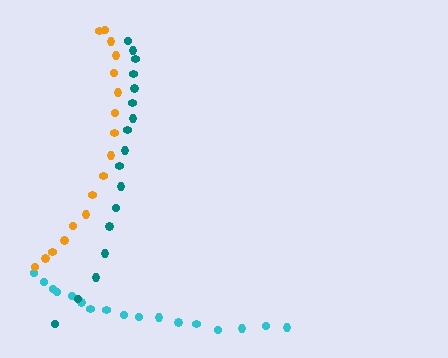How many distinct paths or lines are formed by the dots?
There are 3 distinct paths.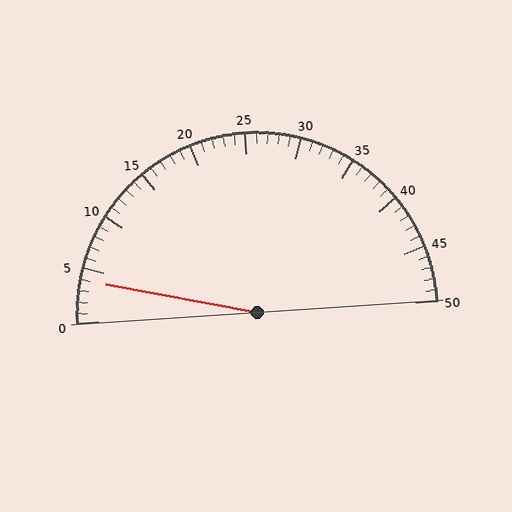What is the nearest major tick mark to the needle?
The nearest major tick mark is 5.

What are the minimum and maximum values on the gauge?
The gauge ranges from 0 to 50.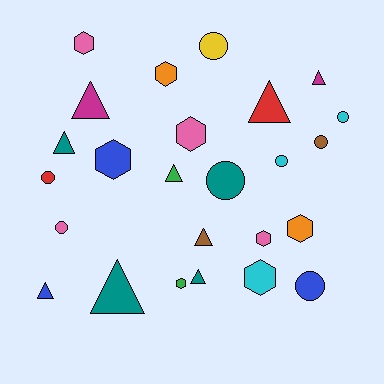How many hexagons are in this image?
There are 8 hexagons.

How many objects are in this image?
There are 25 objects.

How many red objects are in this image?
There are 2 red objects.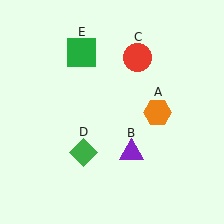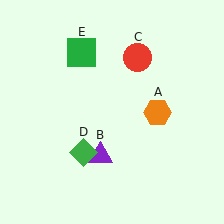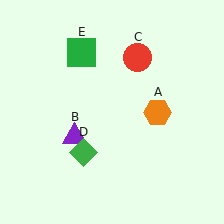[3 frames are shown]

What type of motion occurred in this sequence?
The purple triangle (object B) rotated clockwise around the center of the scene.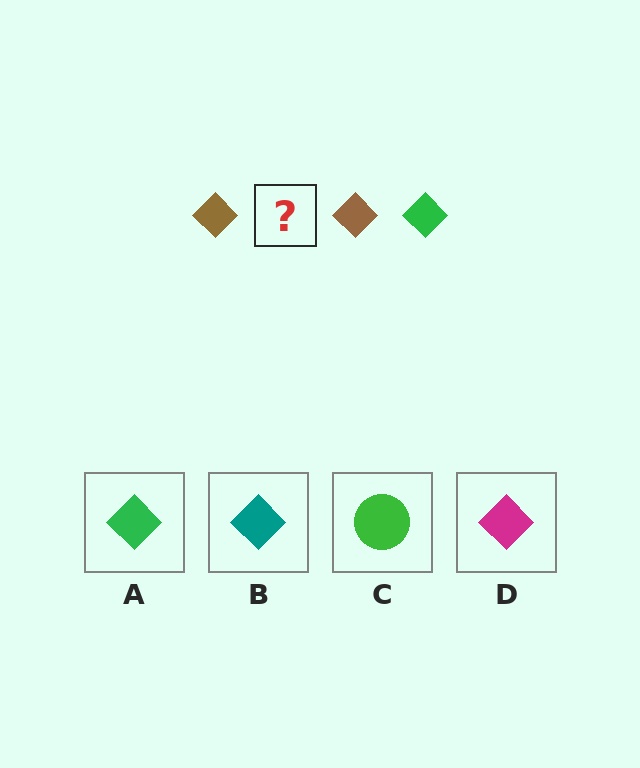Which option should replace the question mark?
Option A.